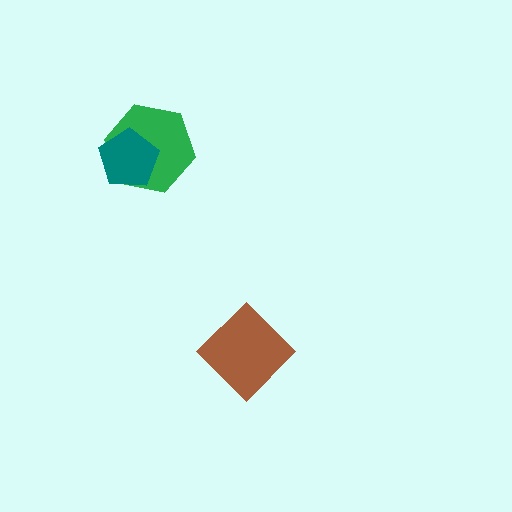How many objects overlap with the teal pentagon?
1 object overlaps with the teal pentagon.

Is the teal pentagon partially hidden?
No, no other shape covers it.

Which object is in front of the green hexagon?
The teal pentagon is in front of the green hexagon.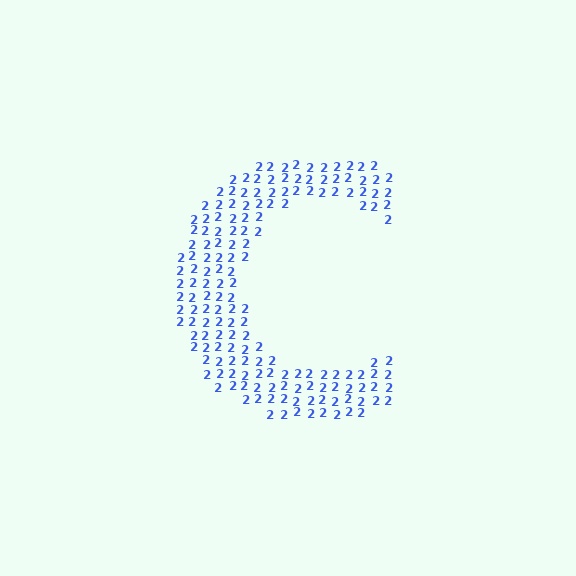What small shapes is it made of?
It is made of small digit 2's.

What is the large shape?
The large shape is the letter C.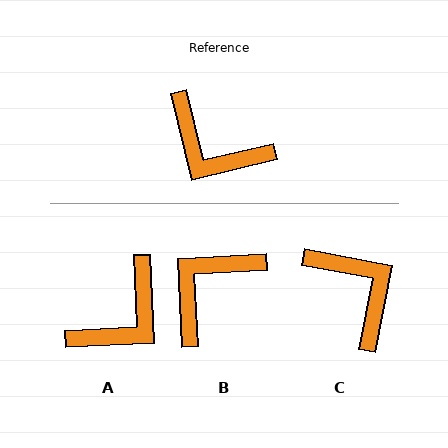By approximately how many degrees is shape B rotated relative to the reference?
Approximately 101 degrees clockwise.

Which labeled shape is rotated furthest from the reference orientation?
C, about 156 degrees away.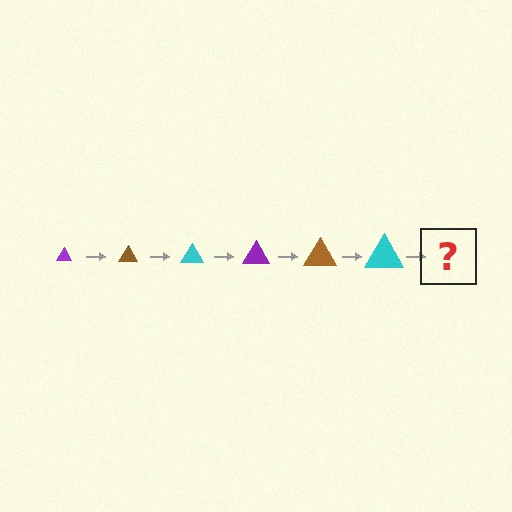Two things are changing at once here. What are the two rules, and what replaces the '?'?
The two rules are that the triangle grows larger each step and the color cycles through purple, brown, and cyan. The '?' should be a purple triangle, larger than the previous one.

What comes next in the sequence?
The next element should be a purple triangle, larger than the previous one.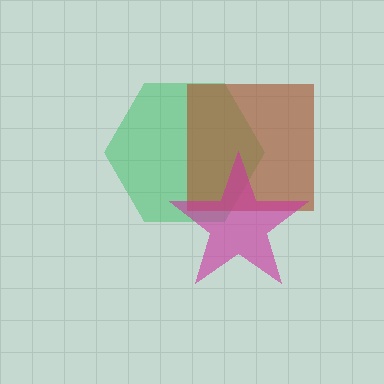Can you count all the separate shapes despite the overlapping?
Yes, there are 3 separate shapes.